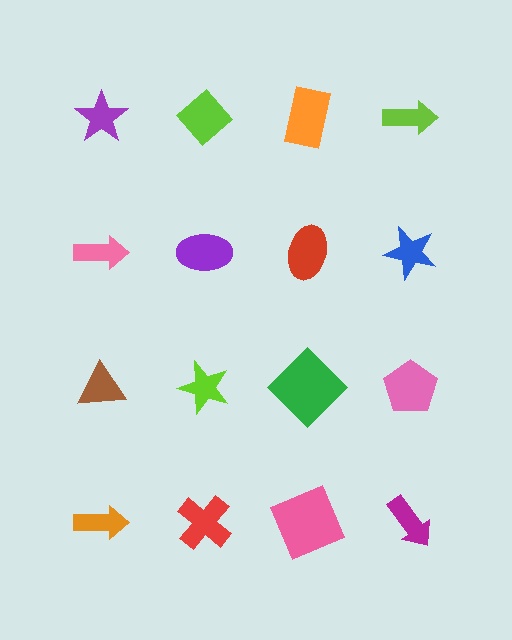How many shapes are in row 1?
4 shapes.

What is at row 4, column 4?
A magenta arrow.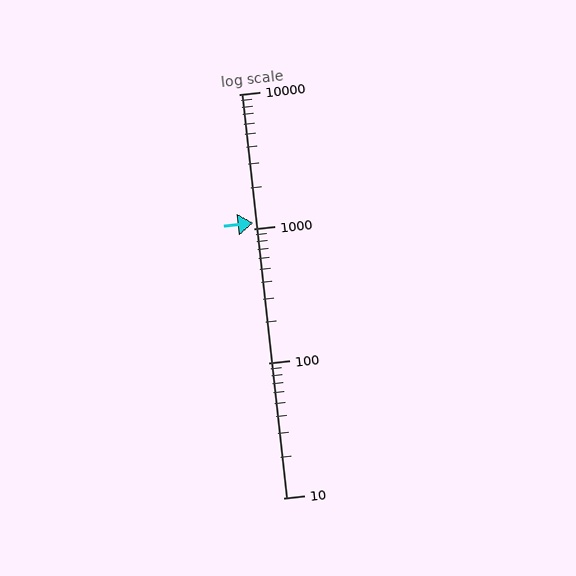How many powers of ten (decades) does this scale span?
The scale spans 3 decades, from 10 to 10000.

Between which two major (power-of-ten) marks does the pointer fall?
The pointer is between 1000 and 10000.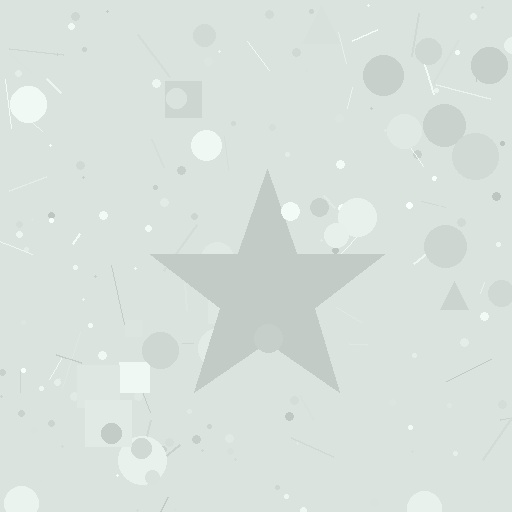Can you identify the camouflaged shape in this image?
The camouflaged shape is a star.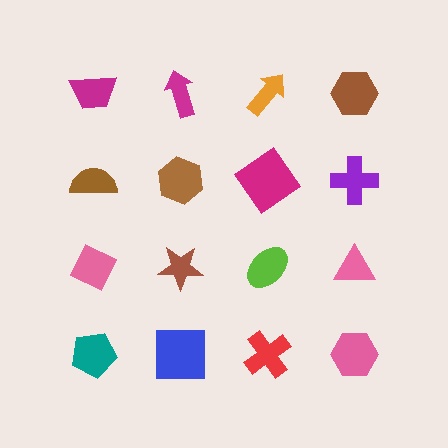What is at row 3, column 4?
A pink triangle.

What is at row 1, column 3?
An orange arrow.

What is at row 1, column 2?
A magenta arrow.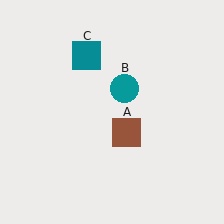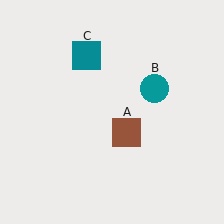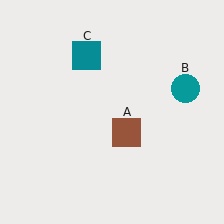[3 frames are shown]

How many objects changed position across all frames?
1 object changed position: teal circle (object B).